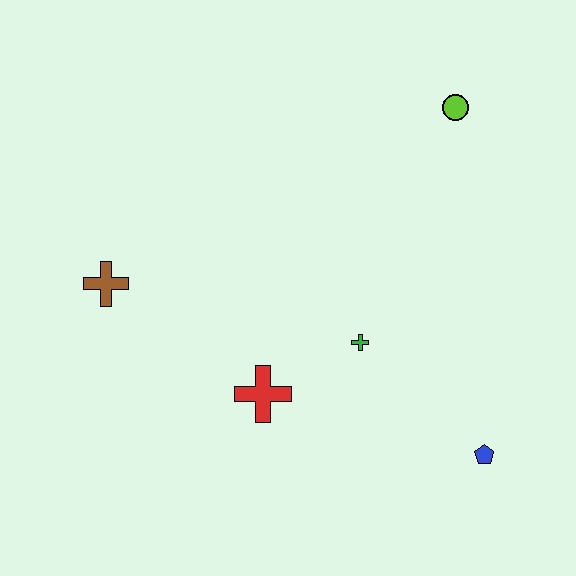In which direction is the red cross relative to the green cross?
The red cross is to the left of the green cross.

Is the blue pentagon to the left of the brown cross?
No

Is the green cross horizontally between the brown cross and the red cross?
No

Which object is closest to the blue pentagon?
The green cross is closest to the blue pentagon.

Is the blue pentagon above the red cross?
No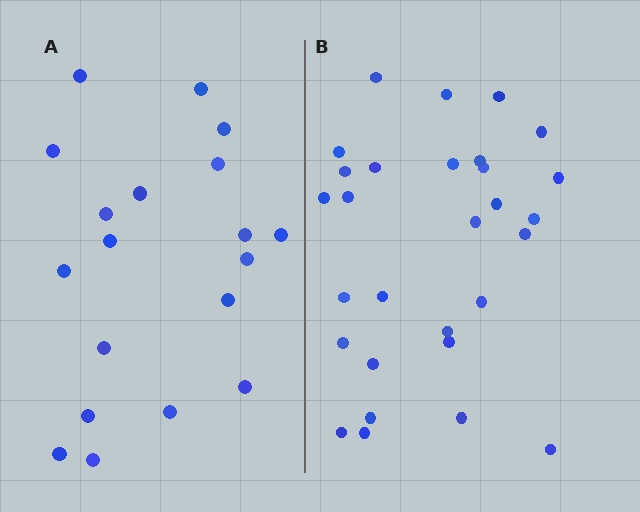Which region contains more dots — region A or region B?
Region B (the right region) has more dots.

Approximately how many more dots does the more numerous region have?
Region B has roughly 10 or so more dots than region A.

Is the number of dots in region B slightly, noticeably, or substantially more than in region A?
Region B has substantially more. The ratio is roughly 1.5 to 1.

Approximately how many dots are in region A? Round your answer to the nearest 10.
About 20 dots. (The exact count is 19, which rounds to 20.)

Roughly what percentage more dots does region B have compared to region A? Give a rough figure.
About 55% more.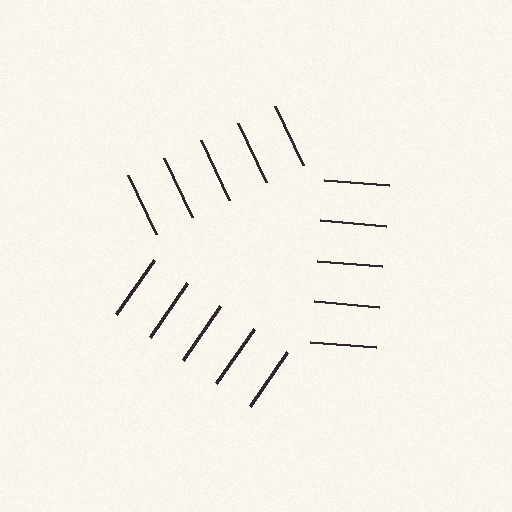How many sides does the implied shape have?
3 sides — the line-ends trace a triangle.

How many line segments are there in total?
15 — 5 along each of the 3 edges.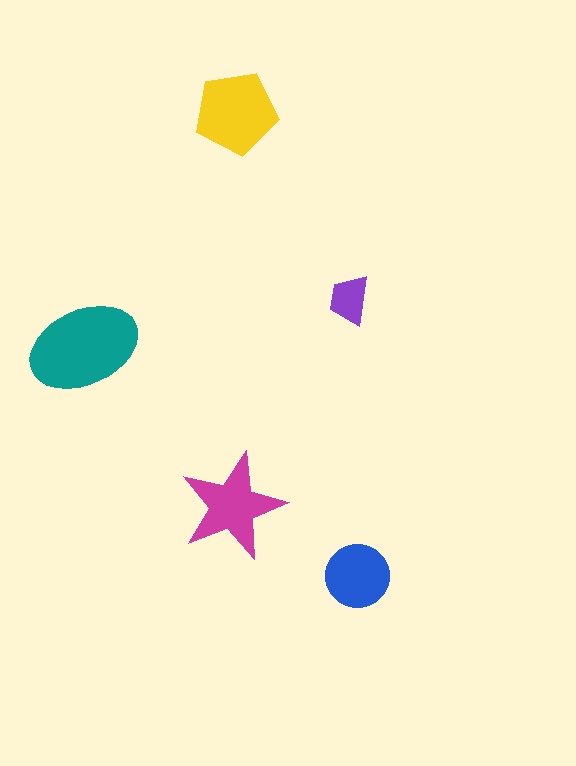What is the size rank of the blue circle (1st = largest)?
4th.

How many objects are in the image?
There are 5 objects in the image.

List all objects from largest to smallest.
The teal ellipse, the yellow pentagon, the magenta star, the blue circle, the purple trapezoid.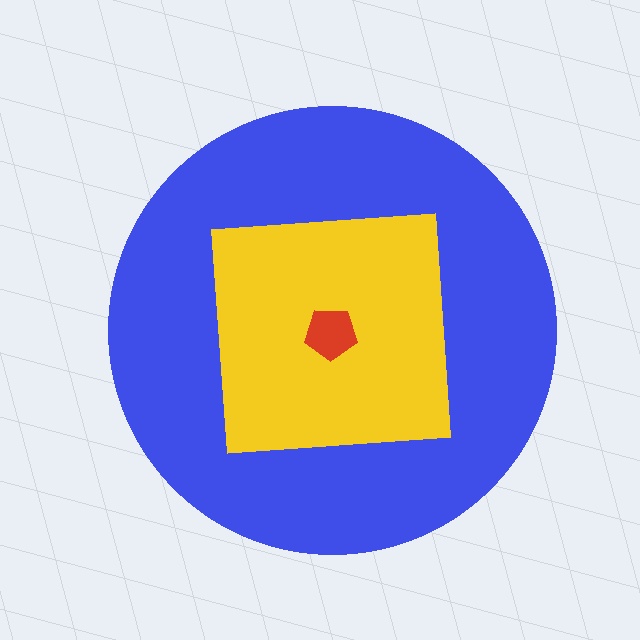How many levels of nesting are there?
3.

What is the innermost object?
The red pentagon.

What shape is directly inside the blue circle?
The yellow square.